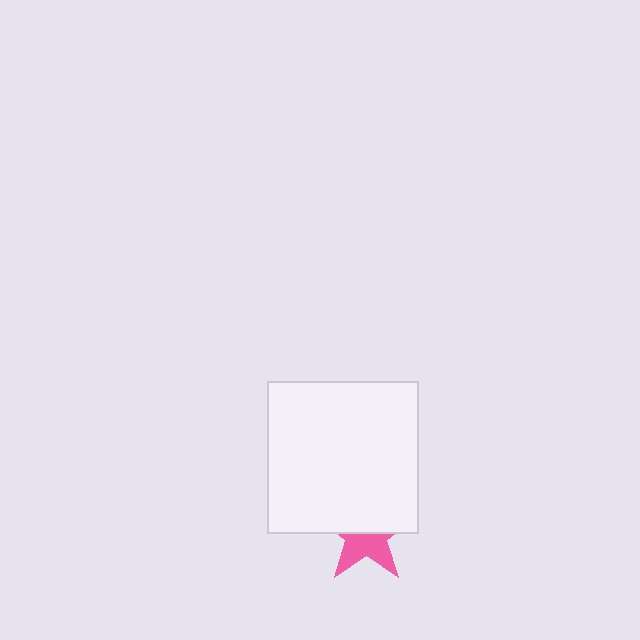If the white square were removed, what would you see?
You would see the complete pink star.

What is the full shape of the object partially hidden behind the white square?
The partially hidden object is a pink star.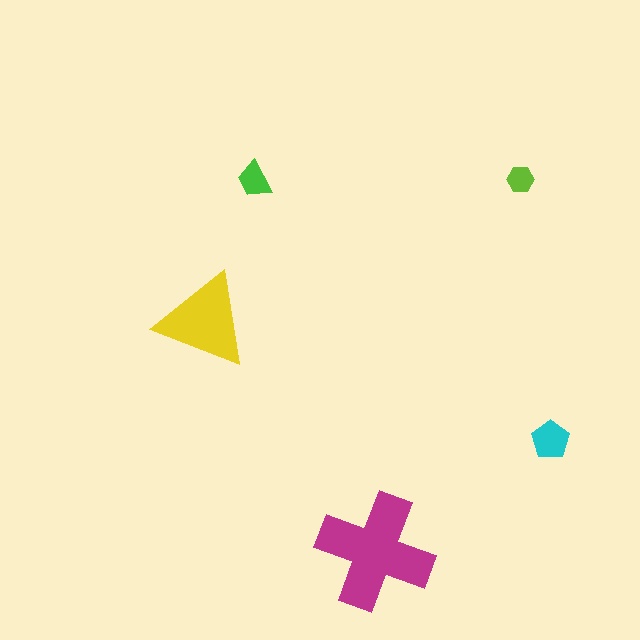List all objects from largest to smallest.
The magenta cross, the yellow triangle, the cyan pentagon, the green trapezoid, the lime hexagon.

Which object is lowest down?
The magenta cross is bottommost.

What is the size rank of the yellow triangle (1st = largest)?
2nd.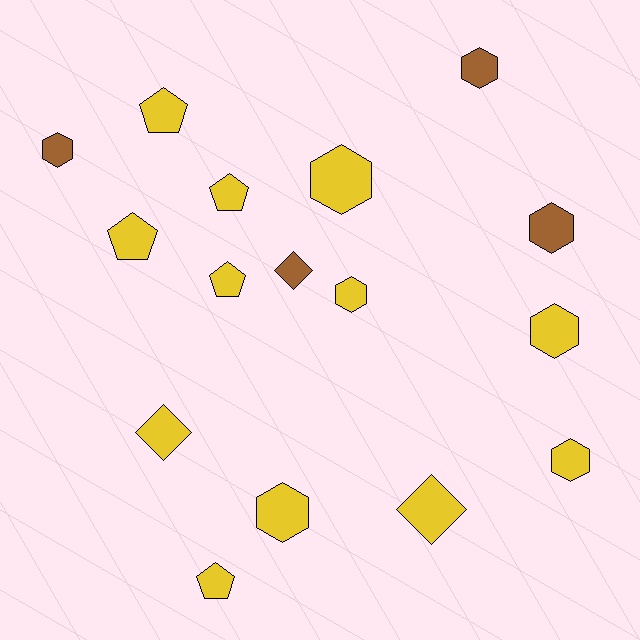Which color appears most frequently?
Yellow, with 12 objects.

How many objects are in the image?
There are 16 objects.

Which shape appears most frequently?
Hexagon, with 8 objects.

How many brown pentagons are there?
There are no brown pentagons.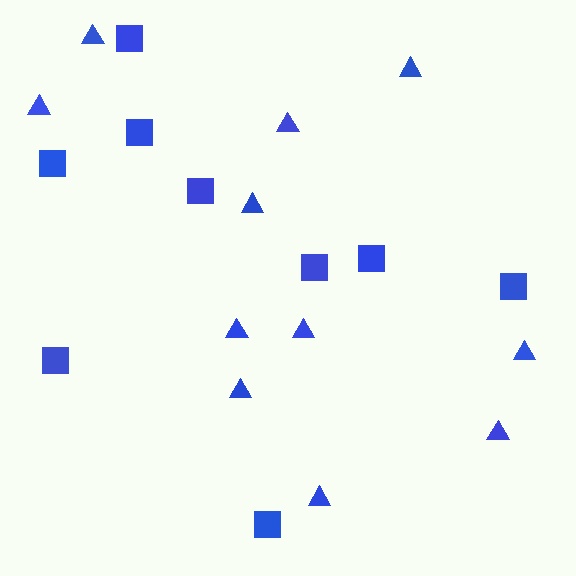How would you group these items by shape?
There are 2 groups: one group of squares (9) and one group of triangles (11).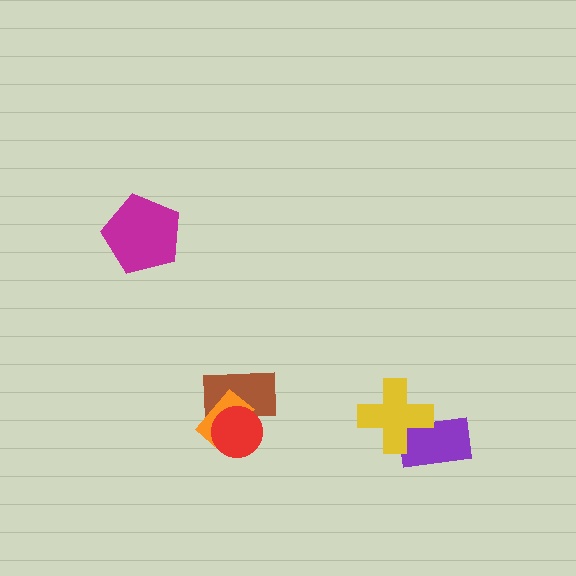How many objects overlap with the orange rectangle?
2 objects overlap with the orange rectangle.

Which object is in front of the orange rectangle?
The red circle is in front of the orange rectangle.